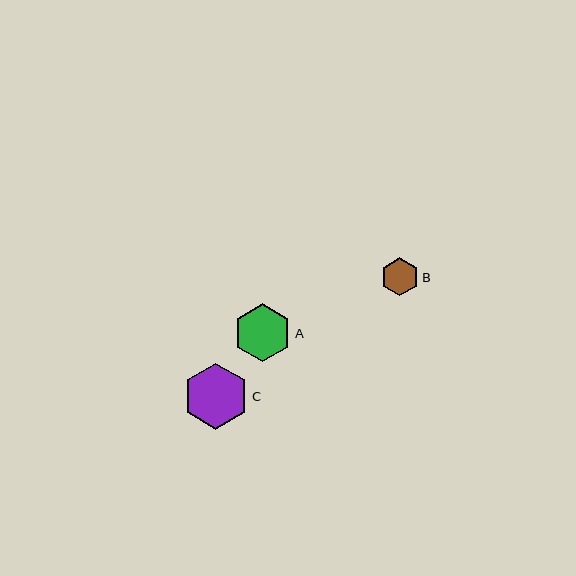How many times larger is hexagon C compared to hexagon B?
Hexagon C is approximately 1.7 times the size of hexagon B.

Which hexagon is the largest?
Hexagon C is the largest with a size of approximately 66 pixels.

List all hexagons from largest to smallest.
From largest to smallest: C, A, B.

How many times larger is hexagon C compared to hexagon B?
Hexagon C is approximately 1.7 times the size of hexagon B.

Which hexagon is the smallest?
Hexagon B is the smallest with a size of approximately 38 pixels.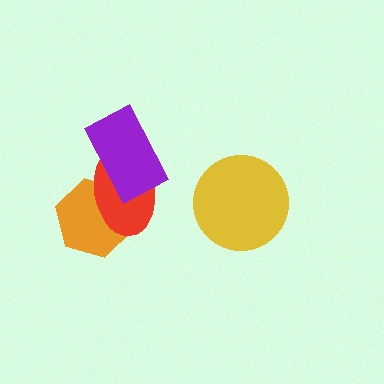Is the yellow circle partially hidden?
No, no other shape covers it.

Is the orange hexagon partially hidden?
Yes, it is partially covered by another shape.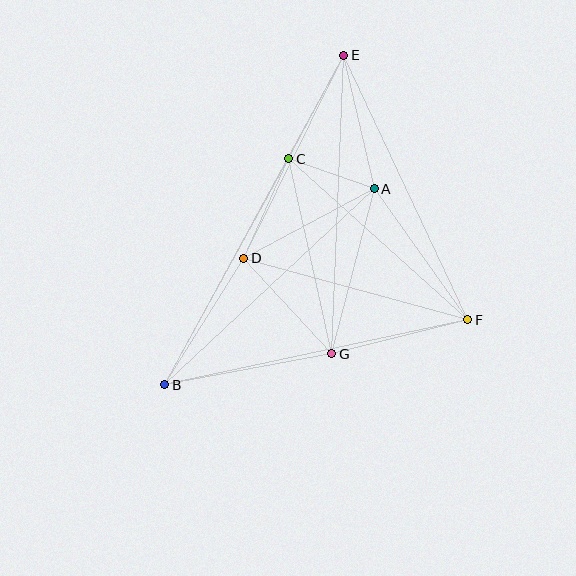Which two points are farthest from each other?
Points B and E are farthest from each other.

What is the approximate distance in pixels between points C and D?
The distance between C and D is approximately 109 pixels.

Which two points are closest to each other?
Points A and C are closest to each other.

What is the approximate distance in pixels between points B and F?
The distance between B and F is approximately 310 pixels.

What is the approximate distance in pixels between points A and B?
The distance between A and B is approximately 287 pixels.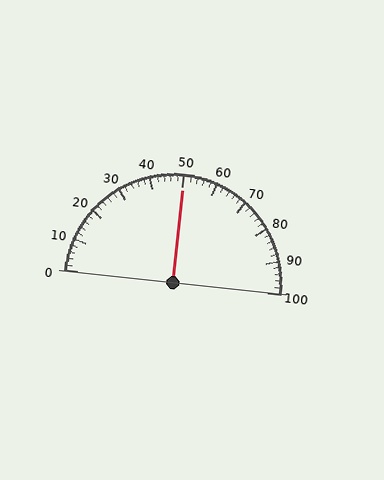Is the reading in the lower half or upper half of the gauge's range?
The reading is in the upper half of the range (0 to 100).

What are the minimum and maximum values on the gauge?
The gauge ranges from 0 to 100.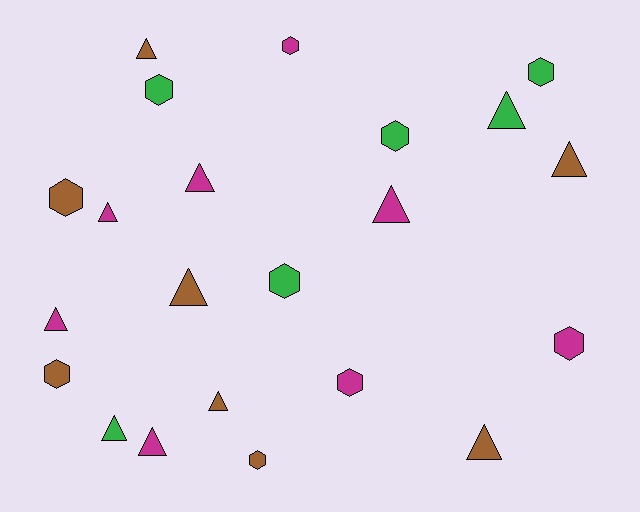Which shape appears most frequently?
Triangle, with 12 objects.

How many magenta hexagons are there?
There are 3 magenta hexagons.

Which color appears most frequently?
Brown, with 8 objects.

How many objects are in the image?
There are 22 objects.